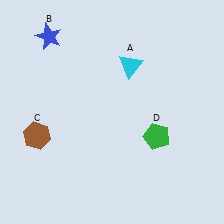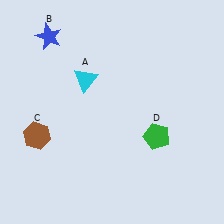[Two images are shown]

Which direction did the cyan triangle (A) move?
The cyan triangle (A) moved left.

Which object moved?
The cyan triangle (A) moved left.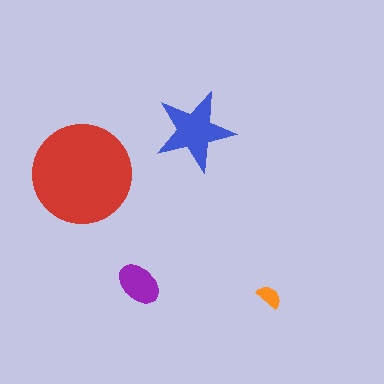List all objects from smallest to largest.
The orange semicircle, the purple ellipse, the blue star, the red circle.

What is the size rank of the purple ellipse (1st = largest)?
3rd.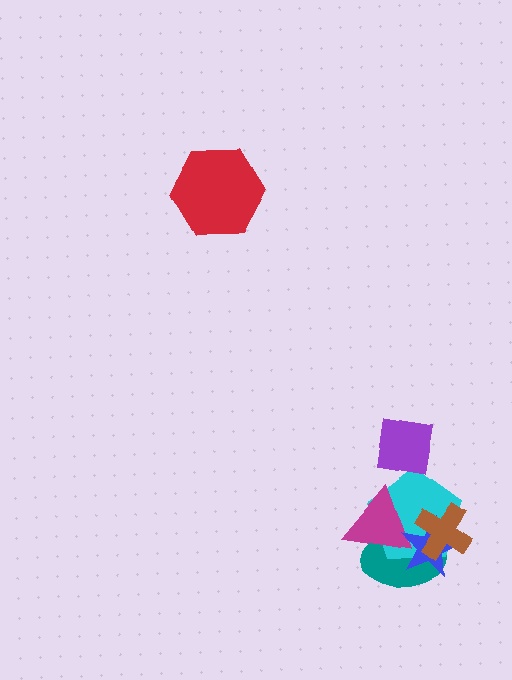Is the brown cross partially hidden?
No, no other shape covers it.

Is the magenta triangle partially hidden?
Yes, it is partially covered by another shape.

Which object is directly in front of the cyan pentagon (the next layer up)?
The magenta triangle is directly in front of the cyan pentagon.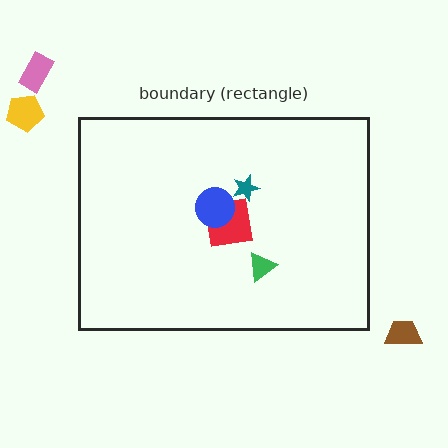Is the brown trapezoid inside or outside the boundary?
Outside.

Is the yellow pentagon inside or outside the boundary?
Outside.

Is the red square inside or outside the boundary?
Inside.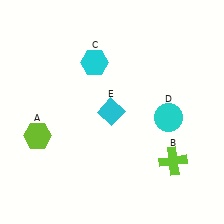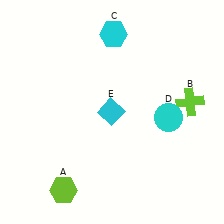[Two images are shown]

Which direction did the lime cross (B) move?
The lime cross (B) moved up.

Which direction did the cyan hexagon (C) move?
The cyan hexagon (C) moved up.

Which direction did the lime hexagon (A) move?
The lime hexagon (A) moved down.